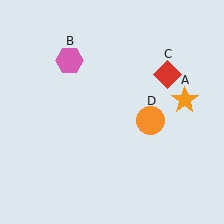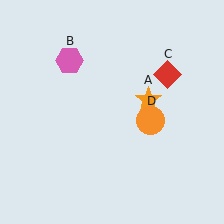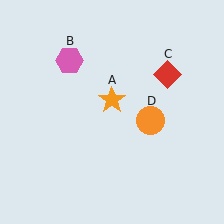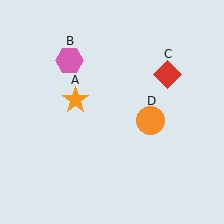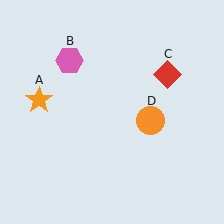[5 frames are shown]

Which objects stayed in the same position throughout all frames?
Pink hexagon (object B) and red diamond (object C) and orange circle (object D) remained stationary.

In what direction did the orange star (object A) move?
The orange star (object A) moved left.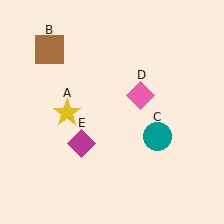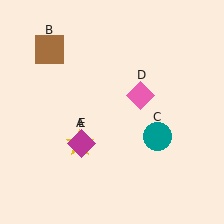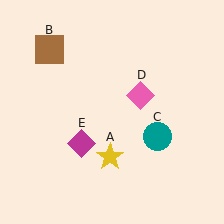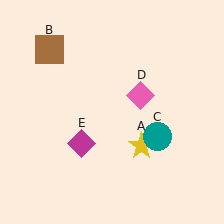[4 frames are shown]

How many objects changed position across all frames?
1 object changed position: yellow star (object A).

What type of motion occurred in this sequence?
The yellow star (object A) rotated counterclockwise around the center of the scene.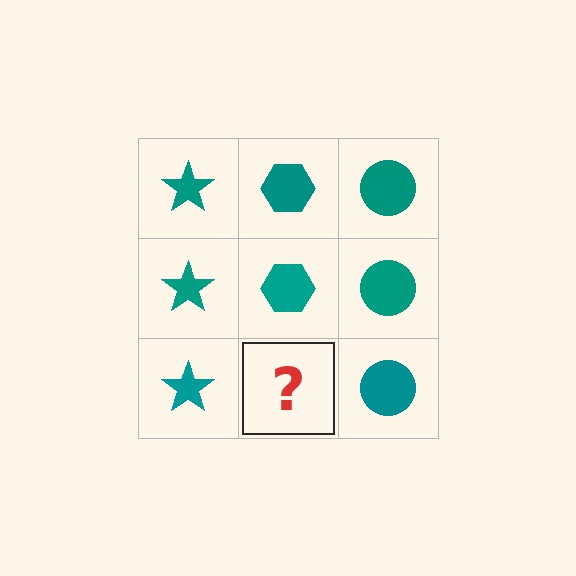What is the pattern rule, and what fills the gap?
The rule is that each column has a consistent shape. The gap should be filled with a teal hexagon.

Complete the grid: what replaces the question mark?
The question mark should be replaced with a teal hexagon.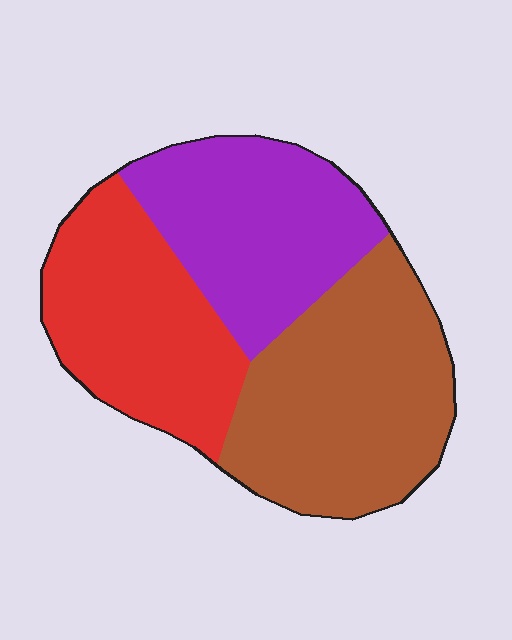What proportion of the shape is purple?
Purple takes up about one third (1/3) of the shape.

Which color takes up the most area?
Brown, at roughly 40%.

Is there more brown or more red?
Brown.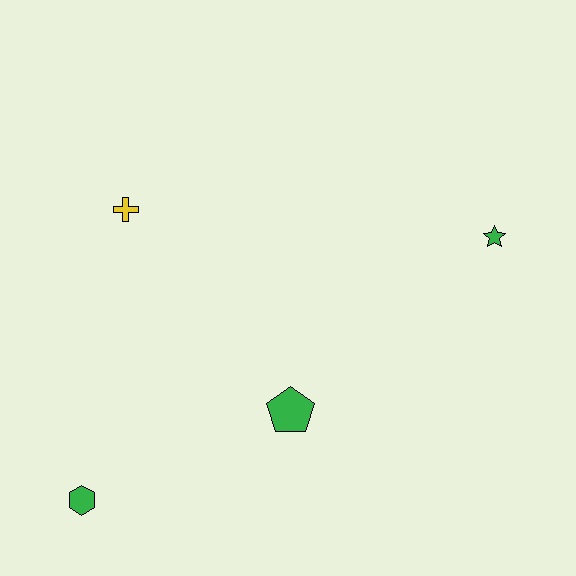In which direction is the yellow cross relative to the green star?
The yellow cross is to the left of the green star.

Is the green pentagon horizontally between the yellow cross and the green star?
Yes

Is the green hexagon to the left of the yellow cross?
Yes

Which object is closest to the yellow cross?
The green pentagon is closest to the yellow cross.